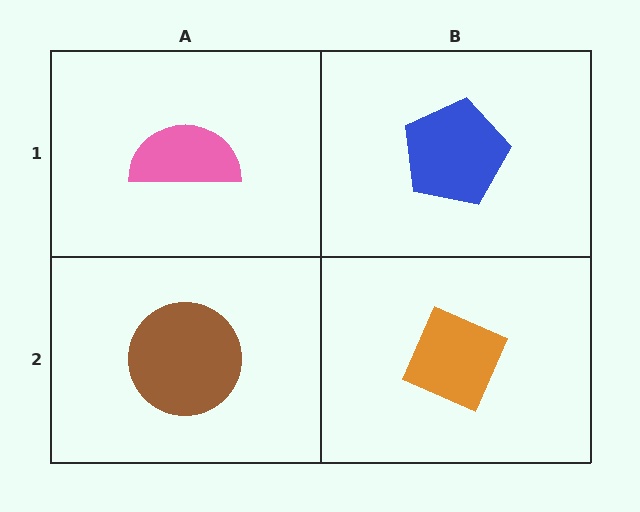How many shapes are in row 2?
2 shapes.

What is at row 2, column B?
An orange diamond.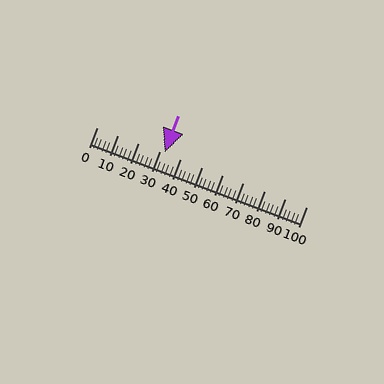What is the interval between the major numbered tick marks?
The major tick marks are spaced 10 units apart.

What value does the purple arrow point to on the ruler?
The purple arrow points to approximately 32.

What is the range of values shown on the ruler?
The ruler shows values from 0 to 100.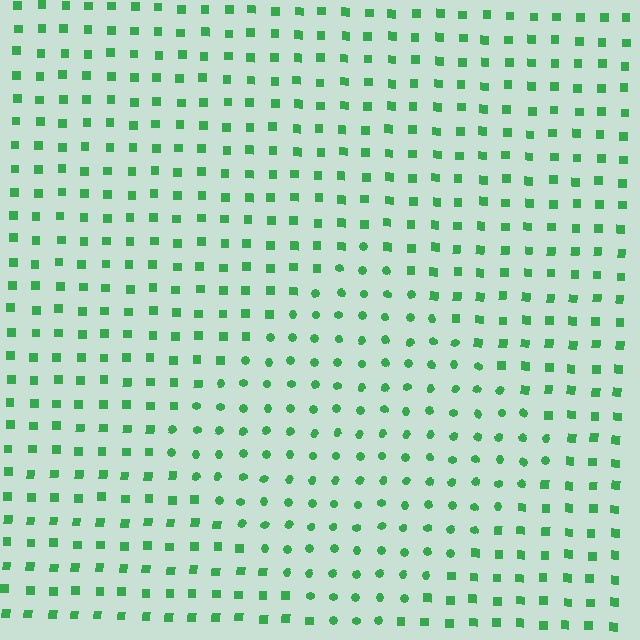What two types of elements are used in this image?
The image uses circles inside the diamond region and squares outside it.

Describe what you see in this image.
The image is filled with small green elements arranged in a uniform grid. A diamond-shaped region contains circles, while the surrounding area contains squares. The boundary is defined purely by the change in element shape.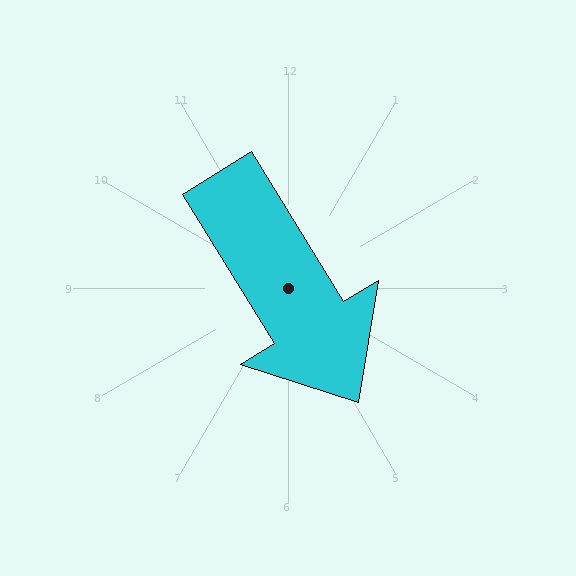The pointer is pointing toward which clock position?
Roughly 5 o'clock.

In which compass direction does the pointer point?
Southeast.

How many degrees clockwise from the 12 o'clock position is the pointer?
Approximately 148 degrees.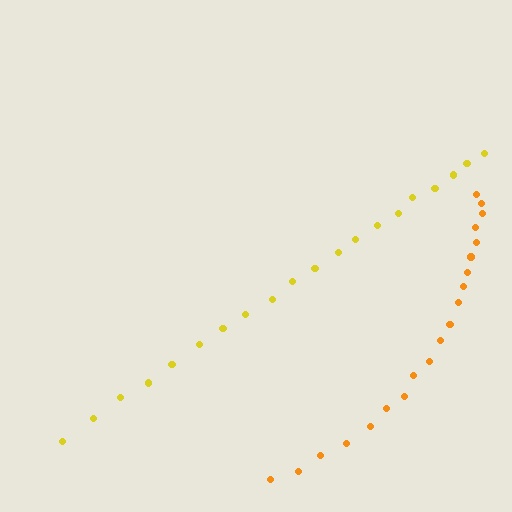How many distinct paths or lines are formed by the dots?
There are 2 distinct paths.